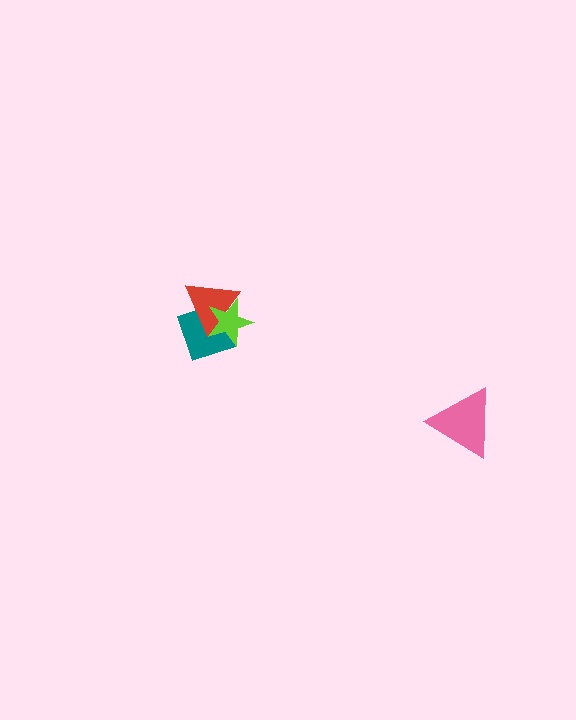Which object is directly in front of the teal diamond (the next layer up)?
The red triangle is directly in front of the teal diamond.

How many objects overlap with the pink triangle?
0 objects overlap with the pink triangle.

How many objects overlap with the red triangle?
2 objects overlap with the red triangle.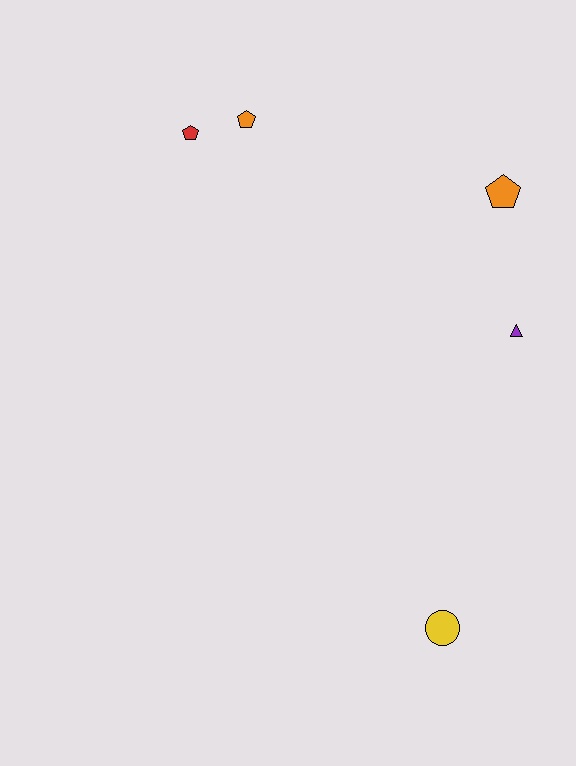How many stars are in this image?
There are no stars.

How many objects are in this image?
There are 5 objects.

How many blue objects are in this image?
There are no blue objects.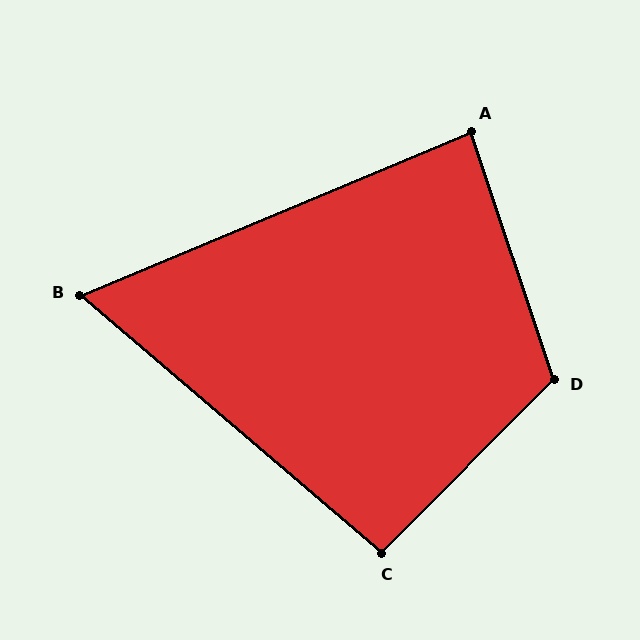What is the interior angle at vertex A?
Approximately 86 degrees (approximately right).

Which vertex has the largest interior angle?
D, at approximately 117 degrees.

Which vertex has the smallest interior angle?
B, at approximately 63 degrees.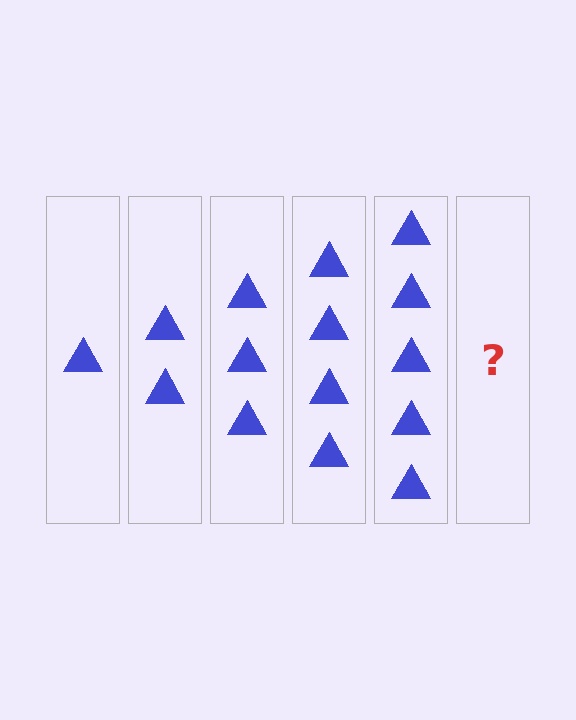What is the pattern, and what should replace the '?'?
The pattern is that each step adds one more triangle. The '?' should be 6 triangles.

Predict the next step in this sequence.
The next step is 6 triangles.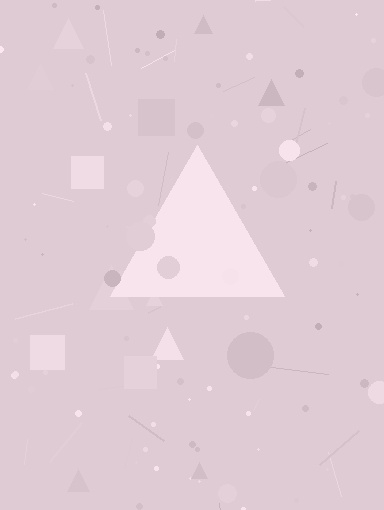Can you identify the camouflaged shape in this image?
The camouflaged shape is a triangle.